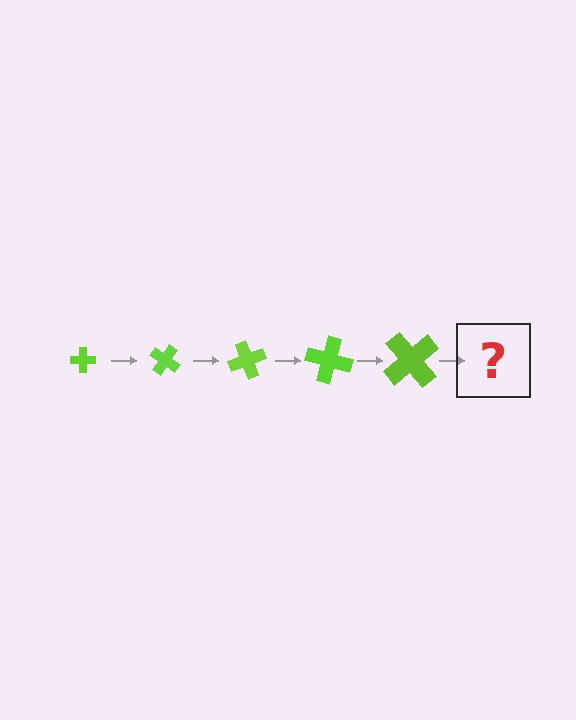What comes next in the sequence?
The next element should be a cross, larger than the previous one and rotated 175 degrees from the start.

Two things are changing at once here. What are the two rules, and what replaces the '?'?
The two rules are that the cross grows larger each step and it rotates 35 degrees each step. The '?' should be a cross, larger than the previous one and rotated 175 degrees from the start.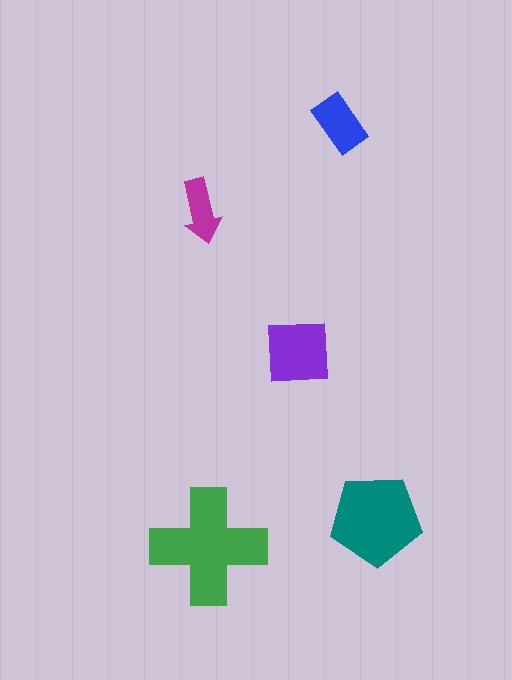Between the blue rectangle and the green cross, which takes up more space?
The green cross.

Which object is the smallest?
The magenta arrow.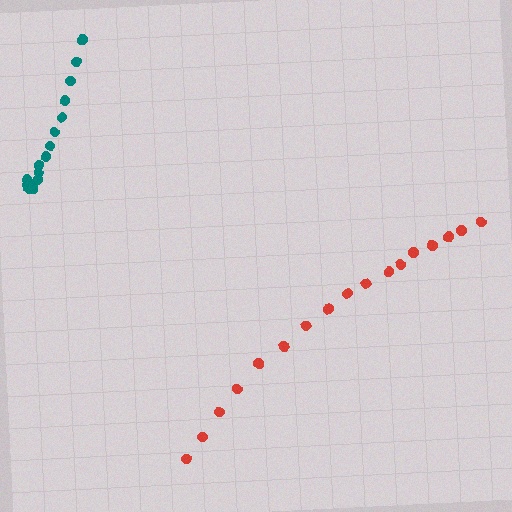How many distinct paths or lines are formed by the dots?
There are 2 distinct paths.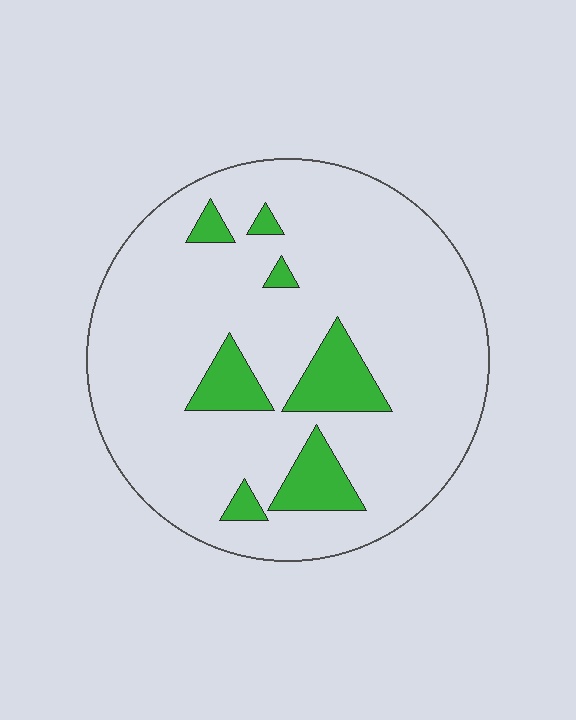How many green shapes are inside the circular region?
7.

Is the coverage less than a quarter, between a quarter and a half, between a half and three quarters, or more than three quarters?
Less than a quarter.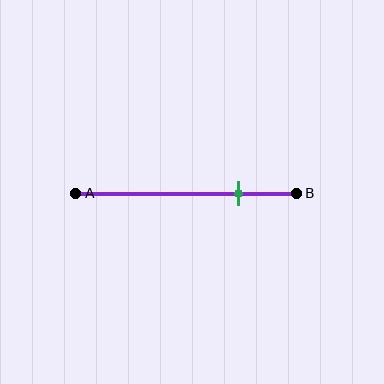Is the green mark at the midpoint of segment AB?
No, the mark is at about 75% from A, not at the 50% midpoint.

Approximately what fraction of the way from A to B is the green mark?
The green mark is approximately 75% of the way from A to B.